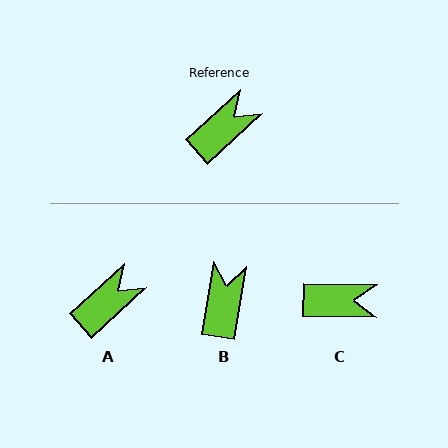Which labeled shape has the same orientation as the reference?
A.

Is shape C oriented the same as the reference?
No, it is off by about 44 degrees.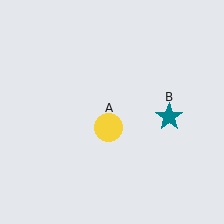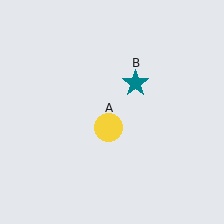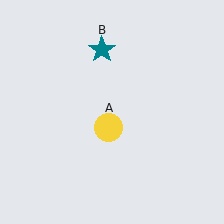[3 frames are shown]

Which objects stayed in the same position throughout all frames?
Yellow circle (object A) remained stationary.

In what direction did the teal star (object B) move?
The teal star (object B) moved up and to the left.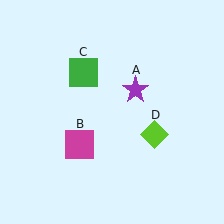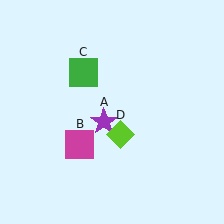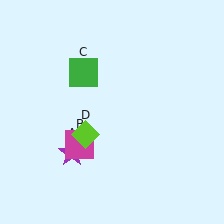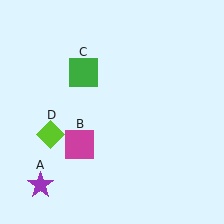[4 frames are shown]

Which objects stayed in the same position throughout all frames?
Magenta square (object B) and green square (object C) remained stationary.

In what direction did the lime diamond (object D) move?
The lime diamond (object D) moved left.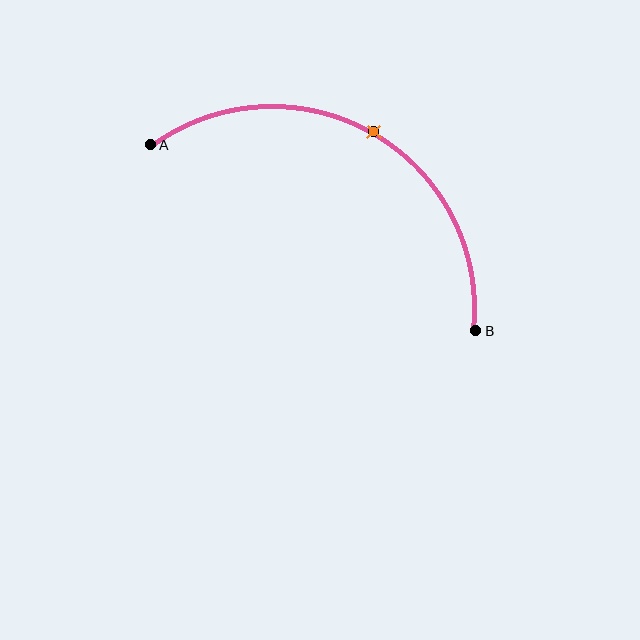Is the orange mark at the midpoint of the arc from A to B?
Yes. The orange mark lies on the arc at equal arc-length from both A and B — it is the arc midpoint.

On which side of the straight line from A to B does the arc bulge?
The arc bulges above the straight line connecting A and B.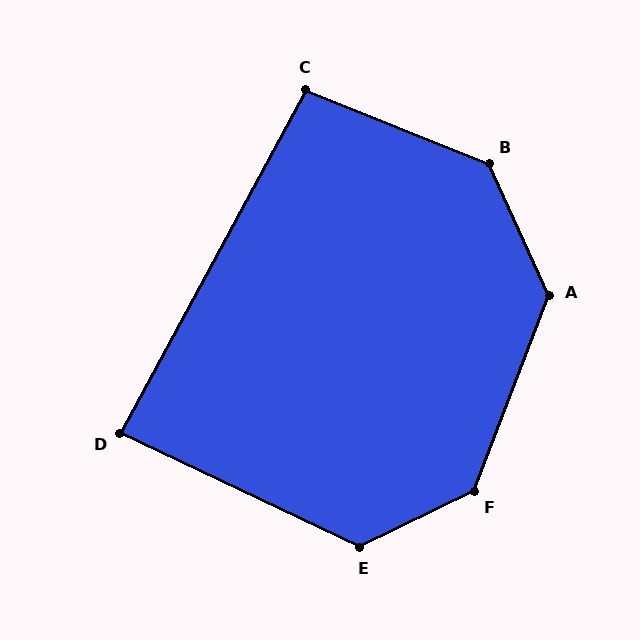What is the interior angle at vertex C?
Approximately 97 degrees (obtuse).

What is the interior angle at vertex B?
Approximately 136 degrees (obtuse).